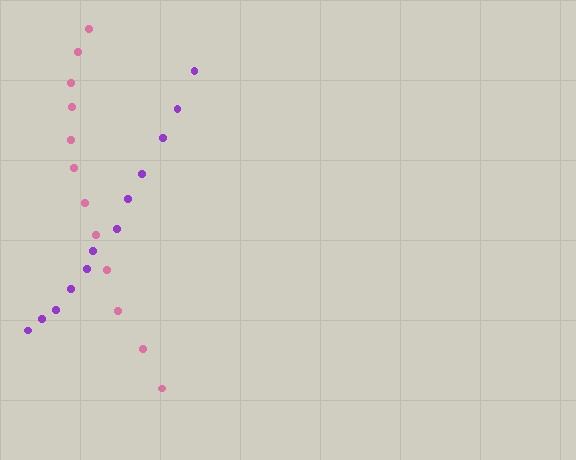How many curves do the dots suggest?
There are 2 distinct paths.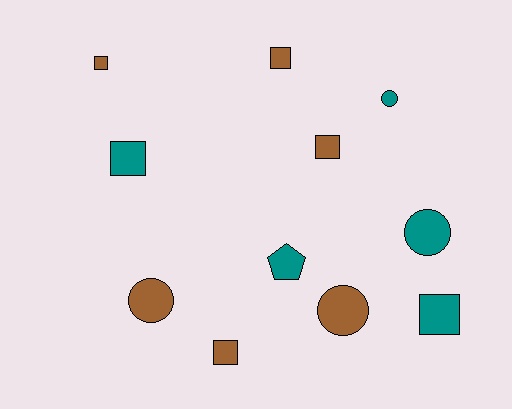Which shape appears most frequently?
Square, with 6 objects.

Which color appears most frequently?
Brown, with 6 objects.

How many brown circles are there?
There are 2 brown circles.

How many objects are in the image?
There are 11 objects.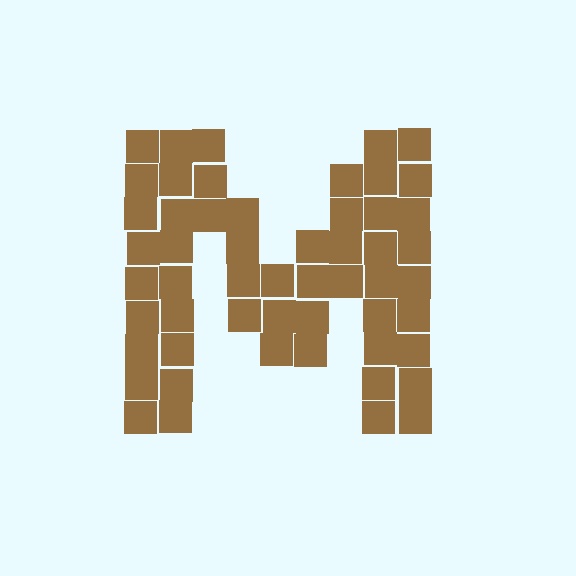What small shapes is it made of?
It is made of small squares.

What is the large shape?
The large shape is the letter M.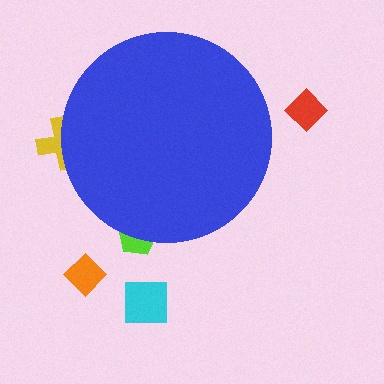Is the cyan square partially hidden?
No, the cyan square is fully visible.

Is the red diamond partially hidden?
No, the red diamond is fully visible.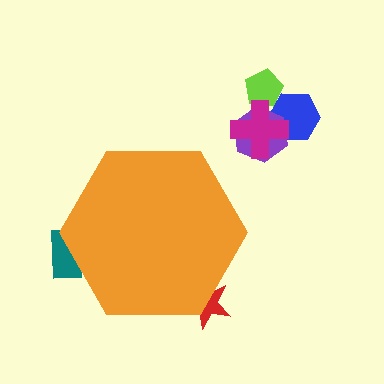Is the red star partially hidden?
Yes, the red star is partially hidden behind the orange hexagon.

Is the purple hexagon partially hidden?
No, the purple hexagon is fully visible.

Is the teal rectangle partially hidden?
Yes, the teal rectangle is partially hidden behind the orange hexagon.